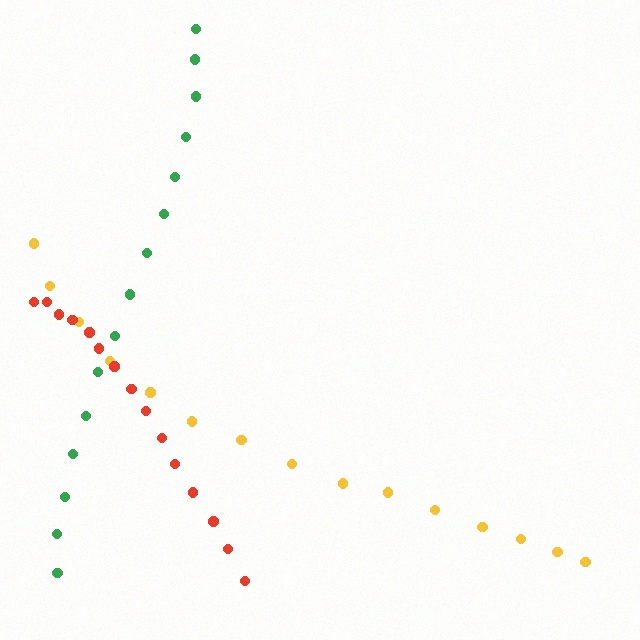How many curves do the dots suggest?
There are 3 distinct paths.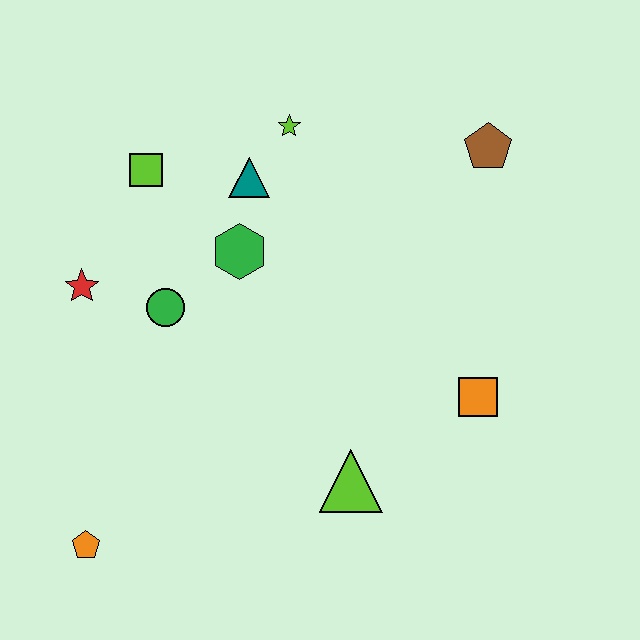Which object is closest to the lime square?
The teal triangle is closest to the lime square.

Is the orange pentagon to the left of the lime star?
Yes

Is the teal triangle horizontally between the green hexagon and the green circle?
No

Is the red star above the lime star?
No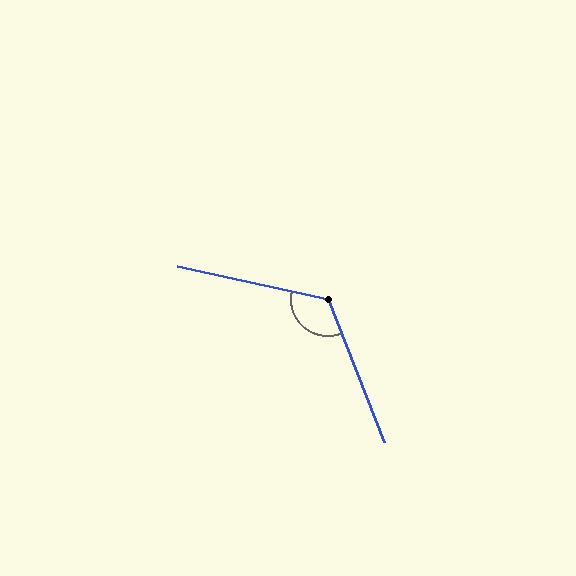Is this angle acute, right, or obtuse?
It is obtuse.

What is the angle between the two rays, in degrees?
Approximately 124 degrees.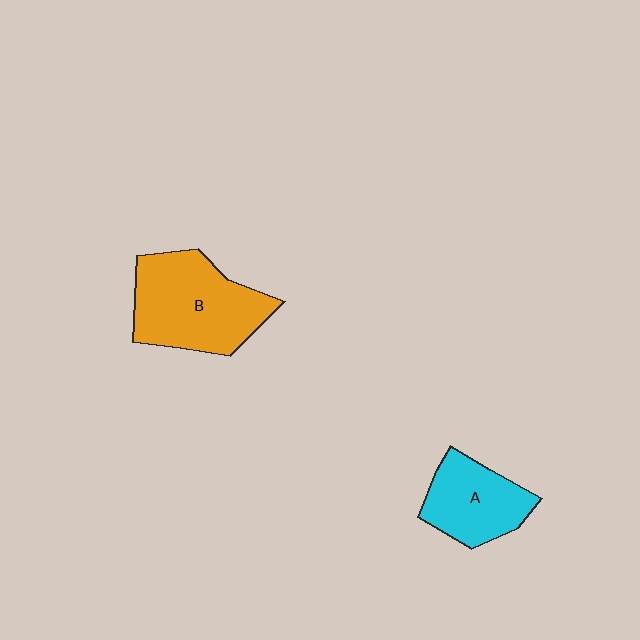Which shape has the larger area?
Shape B (orange).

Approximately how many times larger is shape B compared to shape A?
Approximately 1.5 times.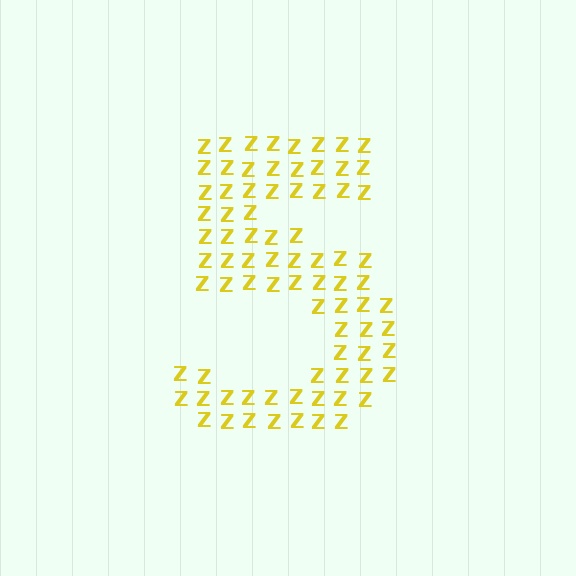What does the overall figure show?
The overall figure shows the digit 5.